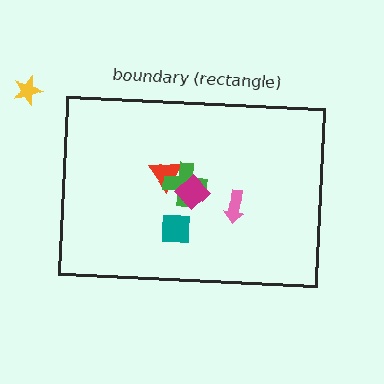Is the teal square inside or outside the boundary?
Inside.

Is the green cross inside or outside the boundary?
Inside.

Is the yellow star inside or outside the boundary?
Outside.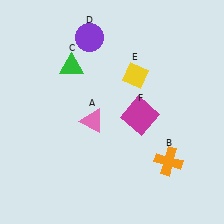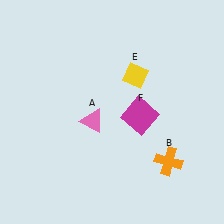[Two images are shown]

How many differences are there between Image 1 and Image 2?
There are 2 differences between the two images.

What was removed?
The green triangle (C), the purple circle (D) were removed in Image 2.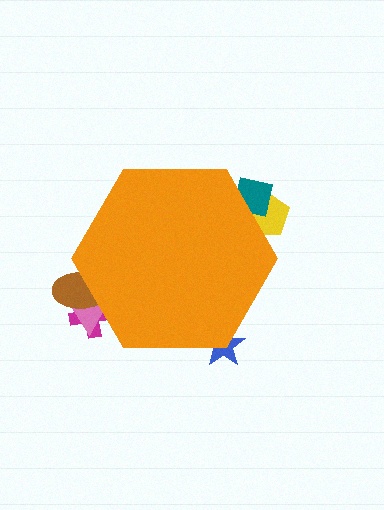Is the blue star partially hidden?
Yes, the blue star is partially hidden behind the orange hexagon.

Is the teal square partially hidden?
Yes, the teal square is partially hidden behind the orange hexagon.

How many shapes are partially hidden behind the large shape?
6 shapes are partially hidden.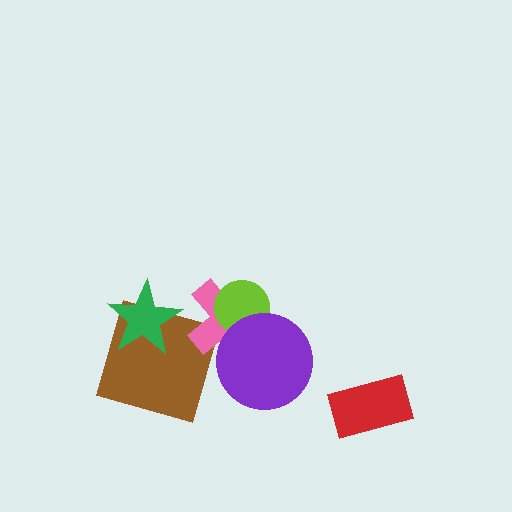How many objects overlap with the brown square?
2 objects overlap with the brown square.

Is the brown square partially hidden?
Yes, it is partially covered by another shape.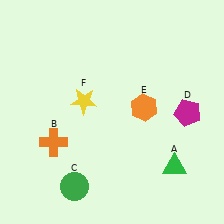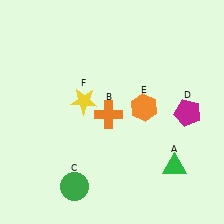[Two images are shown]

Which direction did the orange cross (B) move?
The orange cross (B) moved right.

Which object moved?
The orange cross (B) moved right.